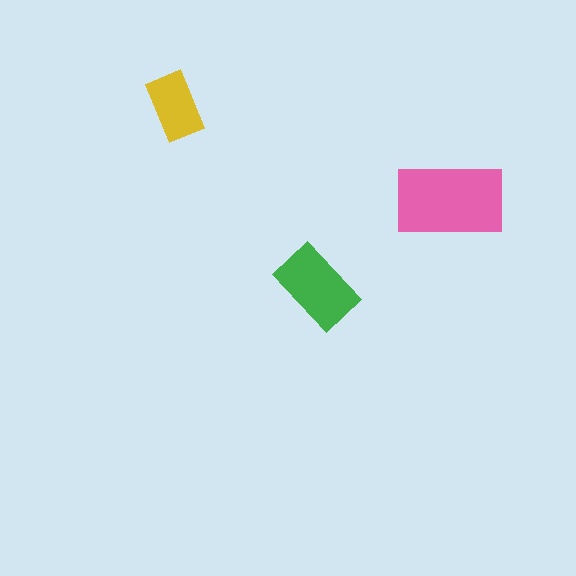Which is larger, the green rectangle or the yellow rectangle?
The green one.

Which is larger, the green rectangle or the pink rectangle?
The pink one.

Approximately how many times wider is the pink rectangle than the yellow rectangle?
About 1.5 times wider.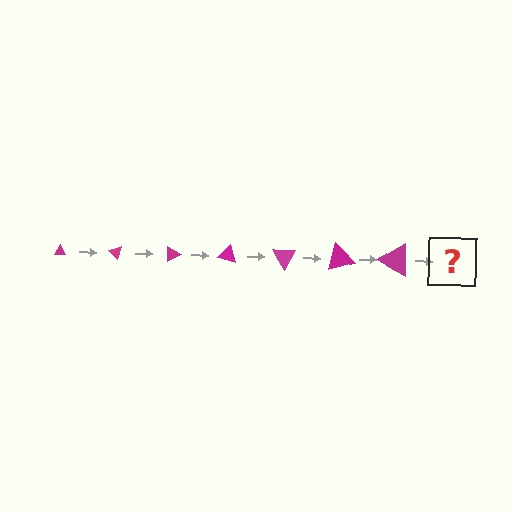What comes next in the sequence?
The next element should be a triangle, larger than the previous one and rotated 315 degrees from the start.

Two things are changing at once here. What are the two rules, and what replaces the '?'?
The two rules are that the triangle grows larger each step and it rotates 45 degrees each step. The '?' should be a triangle, larger than the previous one and rotated 315 degrees from the start.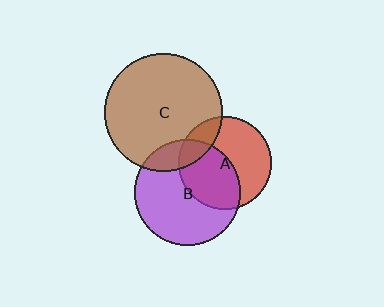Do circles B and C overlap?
Yes.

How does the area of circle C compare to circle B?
Approximately 1.2 times.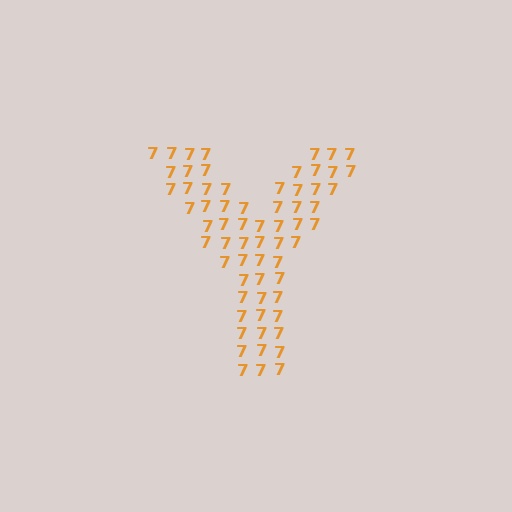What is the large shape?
The large shape is the letter Y.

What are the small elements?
The small elements are digit 7's.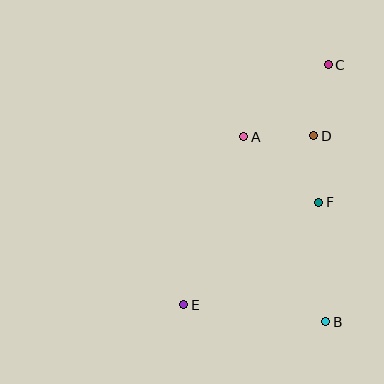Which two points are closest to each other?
Points D and F are closest to each other.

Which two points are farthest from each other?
Points C and E are farthest from each other.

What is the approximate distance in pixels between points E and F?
The distance between E and F is approximately 169 pixels.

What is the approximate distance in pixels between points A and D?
The distance between A and D is approximately 70 pixels.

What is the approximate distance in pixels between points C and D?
The distance between C and D is approximately 73 pixels.